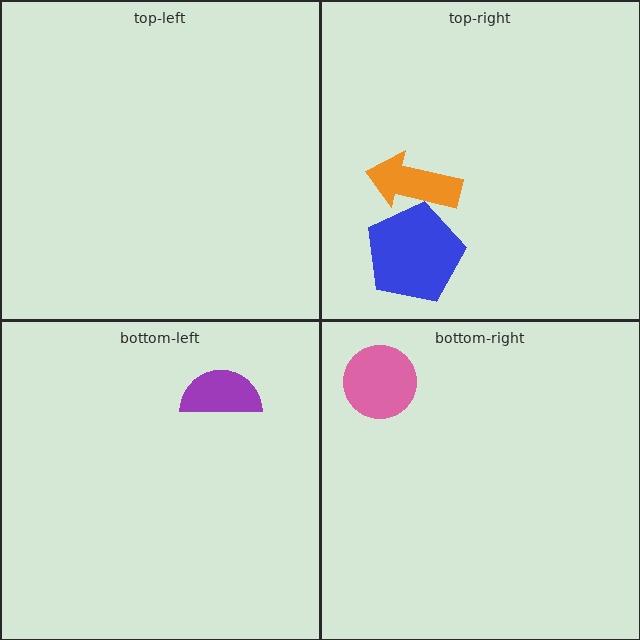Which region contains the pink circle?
The bottom-right region.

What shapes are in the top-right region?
The orange arrow, the blue pentagon.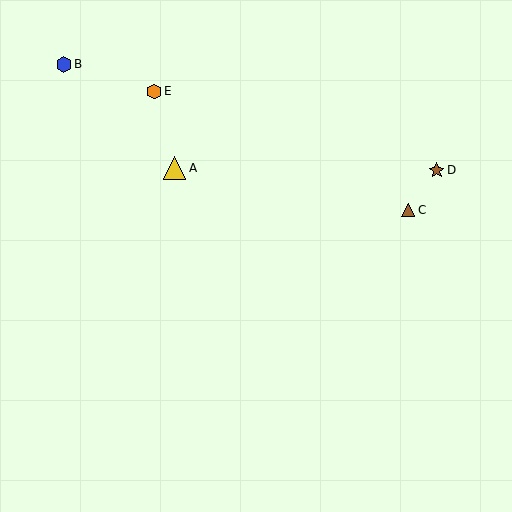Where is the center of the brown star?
The center of the brown star is at (437, 171).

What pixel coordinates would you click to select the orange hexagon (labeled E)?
Click at (154, 91) to select the orange hexagon E.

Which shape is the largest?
The yellow triangle (labeled A) is the largest.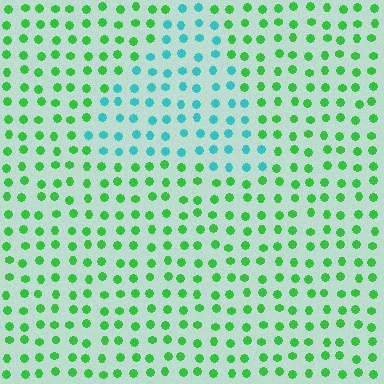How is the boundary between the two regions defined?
The boundary is defined purely by a slight shift in hue (about 58 degrees). Spacing, size, and orientation are identical on both sides.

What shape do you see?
I see a triangle.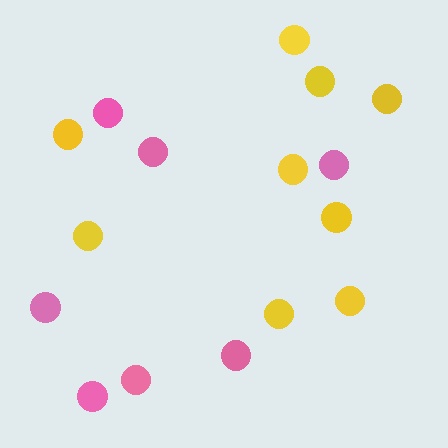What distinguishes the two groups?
There are 2 groups: one group of pink circles (7) and one group of yellow circles (9).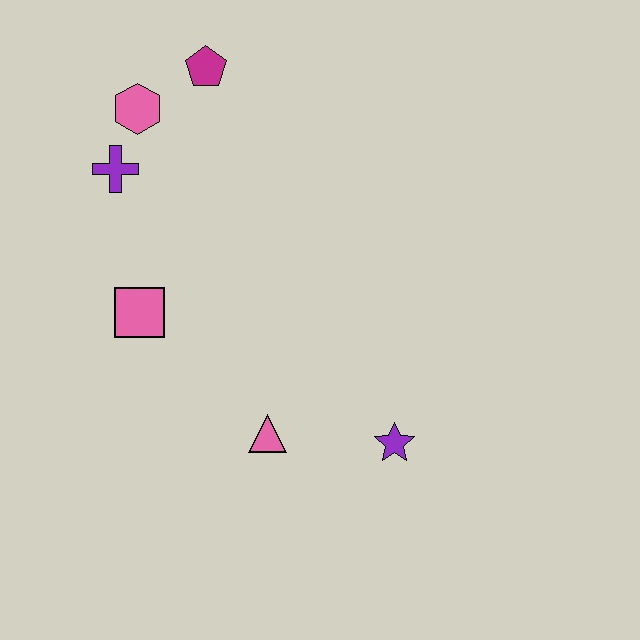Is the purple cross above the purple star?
Yes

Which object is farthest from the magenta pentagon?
The purple star is farthest from the magenta pentagon.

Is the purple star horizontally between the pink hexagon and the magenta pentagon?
No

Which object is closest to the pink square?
The purple cross is closest to the pink square.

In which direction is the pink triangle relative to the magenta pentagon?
The pink triangle is below the magenta pentagon.